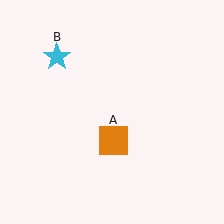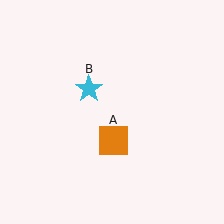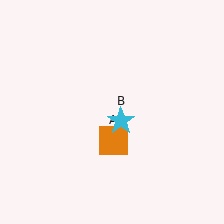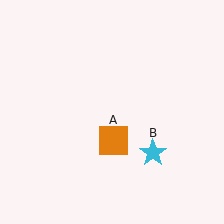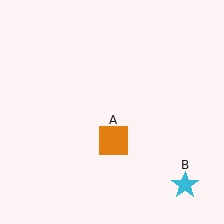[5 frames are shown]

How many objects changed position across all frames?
1 object changed position: cyan star (object B).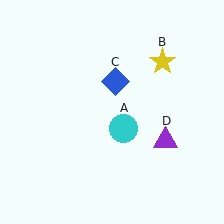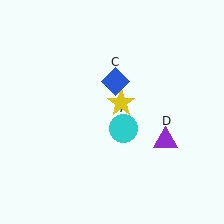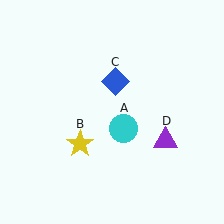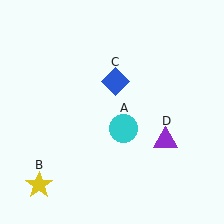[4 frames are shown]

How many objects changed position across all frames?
1 object changed position: yellow star (object B).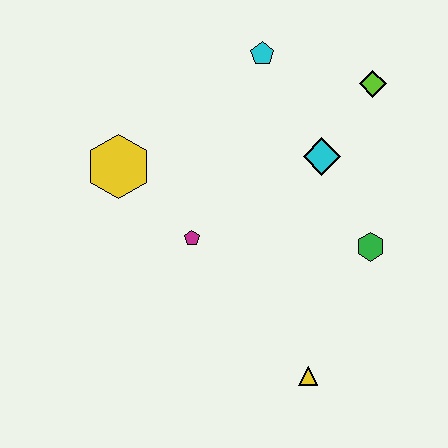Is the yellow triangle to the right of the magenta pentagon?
Yes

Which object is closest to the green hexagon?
The cyan diamond is closest to the green hexagon.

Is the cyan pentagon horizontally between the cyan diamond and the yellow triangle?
No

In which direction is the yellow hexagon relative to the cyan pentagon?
The yellow hexagon is to the left of the cyan pentagon.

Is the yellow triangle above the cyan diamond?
No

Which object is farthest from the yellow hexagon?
The yellow triangle is farthest from the yellow hexagon.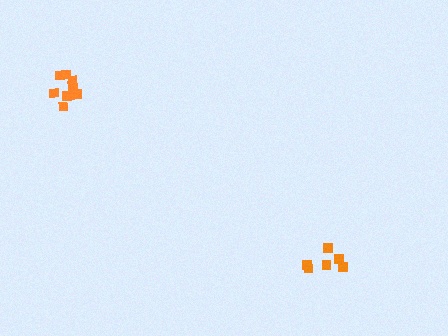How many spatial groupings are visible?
There are 2 spatial groupings.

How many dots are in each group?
Group 1: 8 dots, Group 2: 6 dots (14 total).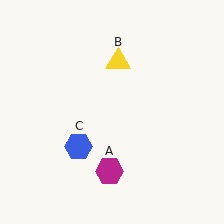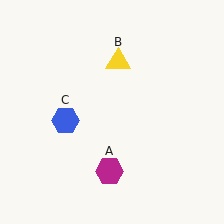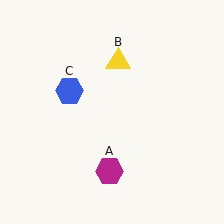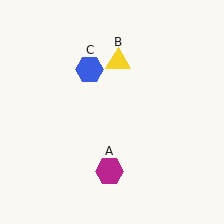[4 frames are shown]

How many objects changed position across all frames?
1 object changed position: blue hexagon (object C).